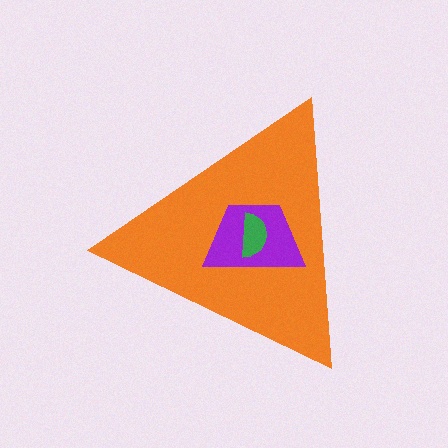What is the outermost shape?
The orange triangle.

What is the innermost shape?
The green semicircle.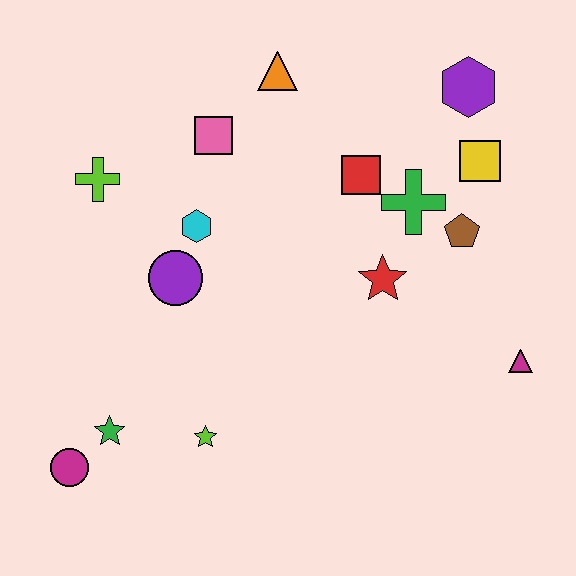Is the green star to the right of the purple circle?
No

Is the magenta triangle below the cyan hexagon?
Yes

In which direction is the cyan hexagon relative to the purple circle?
The cyan hexagon is above the purple circle.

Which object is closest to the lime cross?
The cyan hexagon is closest to the lime cross.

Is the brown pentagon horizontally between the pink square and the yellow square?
Yes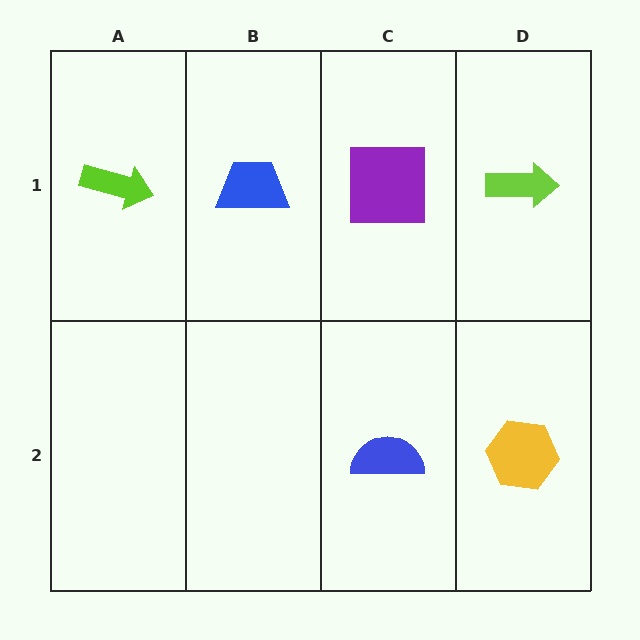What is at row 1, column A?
A lime arrow.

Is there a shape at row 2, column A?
No, that cell is empty.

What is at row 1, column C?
A purple square.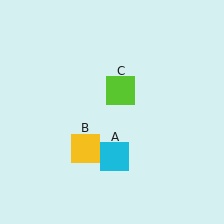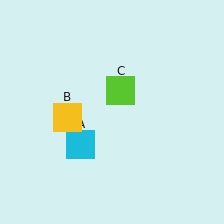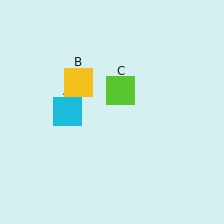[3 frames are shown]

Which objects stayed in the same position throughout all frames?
Lime square (object C) remained stationary.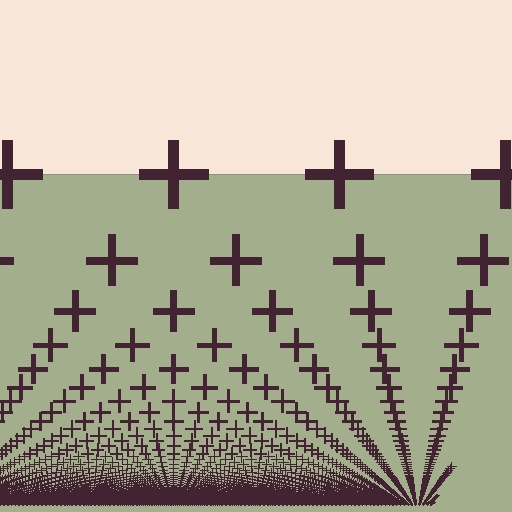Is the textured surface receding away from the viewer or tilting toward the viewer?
The surface appears to tilt toward the viewer. Texture elements get larger and sparser toward the top.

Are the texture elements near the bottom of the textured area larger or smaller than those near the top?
Smaller. The gradient is inverted — elements near the bottom are smaller and denser.